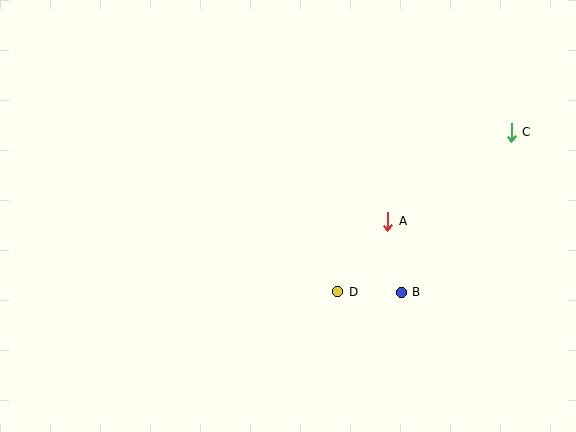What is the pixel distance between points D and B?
The distance between D and B is 63 pixels.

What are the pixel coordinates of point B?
Point B is at (401, 292).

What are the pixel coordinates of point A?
Point A is at (388, 221).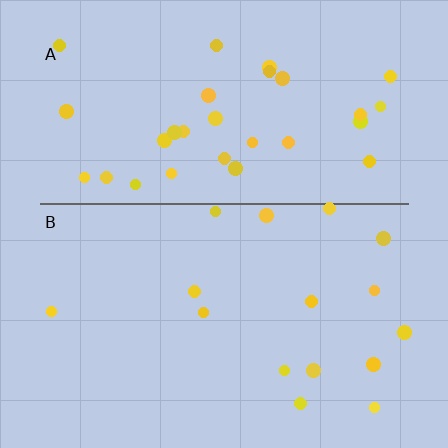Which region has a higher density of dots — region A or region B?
A (the top).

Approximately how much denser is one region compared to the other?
Approximately 2.0× — region A over region B.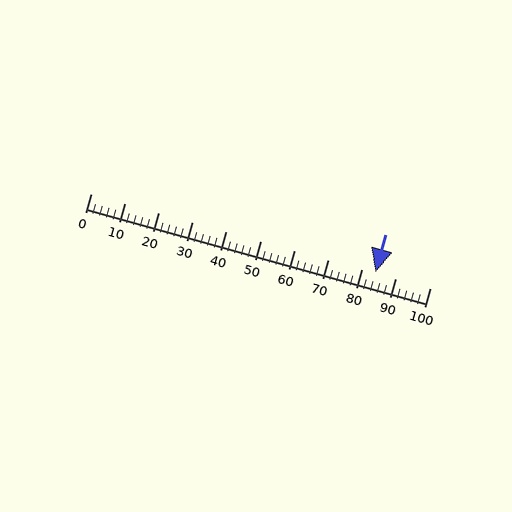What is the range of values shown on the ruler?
The ruler shows values from 0 to 100.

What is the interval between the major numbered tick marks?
The major tick marks are spaced 10 units apart.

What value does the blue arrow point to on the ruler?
The blue arrow points to approximately 84.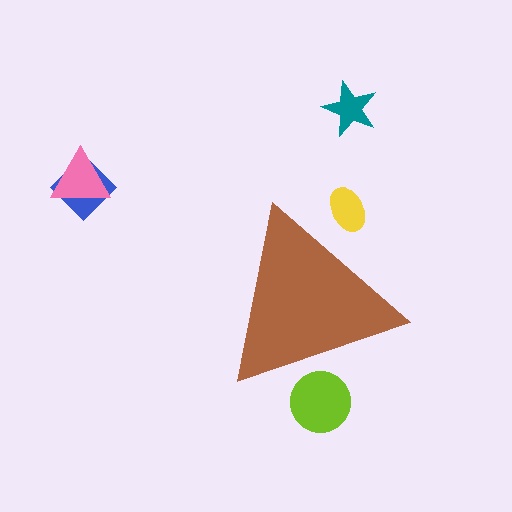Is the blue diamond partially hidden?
No, the blue diamond is fully visible.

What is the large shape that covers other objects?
A brown triangle.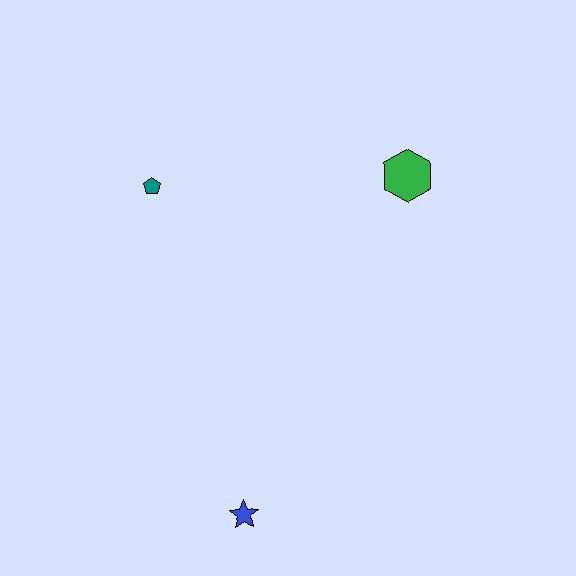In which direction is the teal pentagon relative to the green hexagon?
The teal pentagon is to the left of the green hexagon.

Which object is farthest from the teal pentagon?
The blue star is farthest from the teal pentagon.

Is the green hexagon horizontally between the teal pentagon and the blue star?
No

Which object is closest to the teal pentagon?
The green hexagon is closest to the teal pentagon.